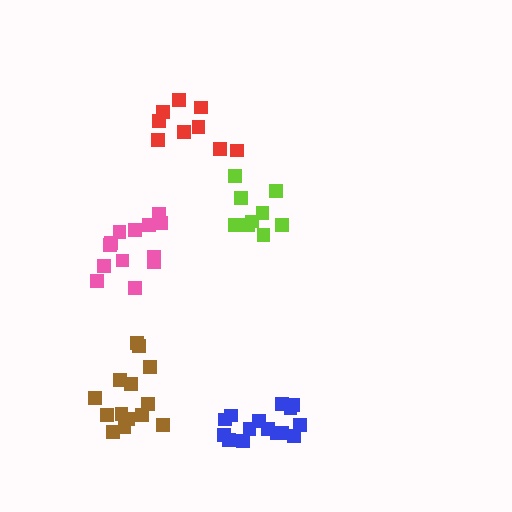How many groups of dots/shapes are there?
There are 5 groups.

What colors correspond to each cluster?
The clusters are colored: brown, blue, pink, red, lime.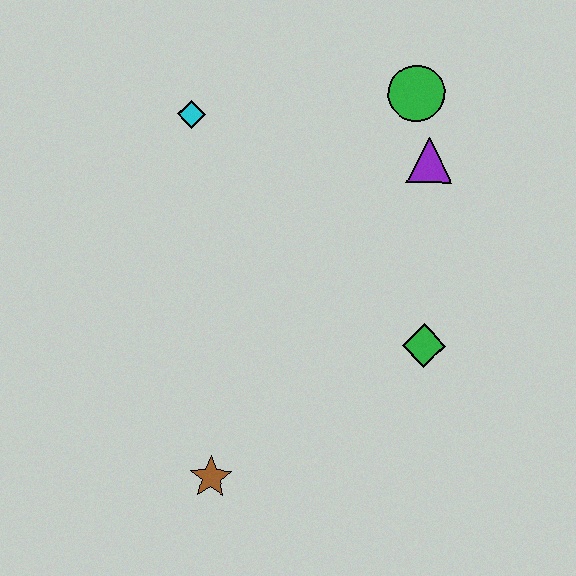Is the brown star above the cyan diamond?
No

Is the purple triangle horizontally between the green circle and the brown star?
No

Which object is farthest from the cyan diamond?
The brown star is farthest from the cyan diamond.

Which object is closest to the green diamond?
The purple triangle is closest to the green diamond.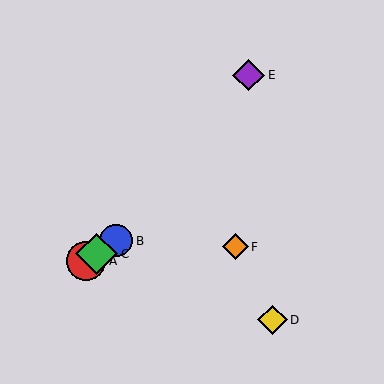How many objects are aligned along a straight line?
3 objects (A, B, C) are aligned along a straight line.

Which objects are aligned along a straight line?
Objects A, B, C are aligned along a straight line.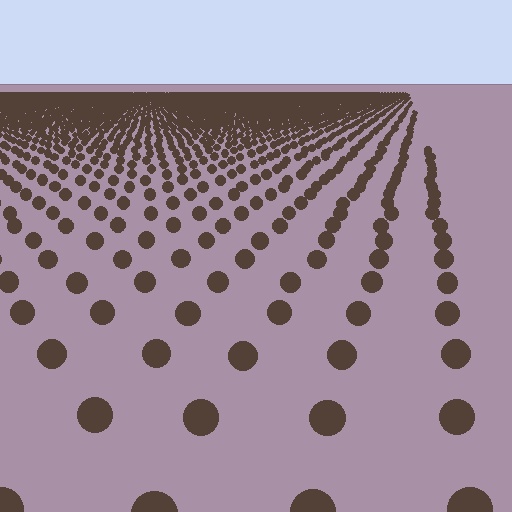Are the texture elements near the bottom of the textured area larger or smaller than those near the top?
Larger. Near the bottom, elements are closer to the viewer and appear at a bigger on-screen size.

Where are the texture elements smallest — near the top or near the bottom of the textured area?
Near the top.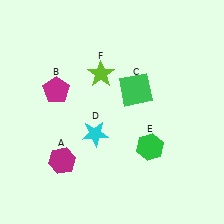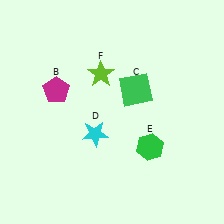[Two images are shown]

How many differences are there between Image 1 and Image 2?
There is 1 difference between the two images.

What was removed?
The magenta hexagon (A) was removed in Image 2.